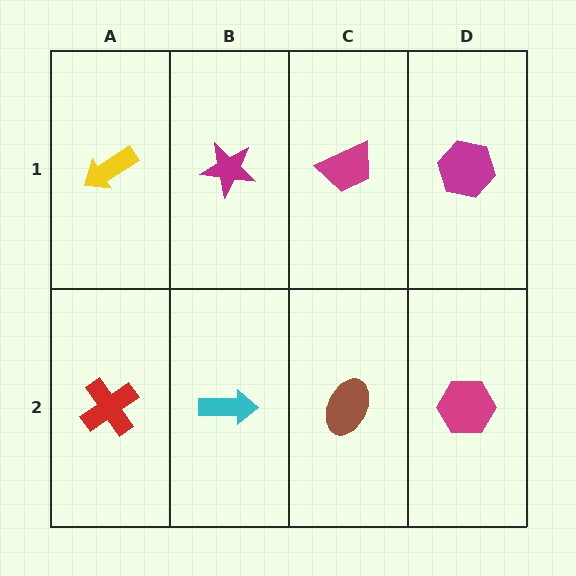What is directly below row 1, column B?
A cyan arrow.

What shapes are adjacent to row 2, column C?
A magenta trapezoid (row 1, column C), a cyan arrow (row 2, column B), a magenta hexagon (row 2, column D).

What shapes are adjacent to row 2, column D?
A magenta hexagon (row 1, column D), a brown ellipse (row 2, column C).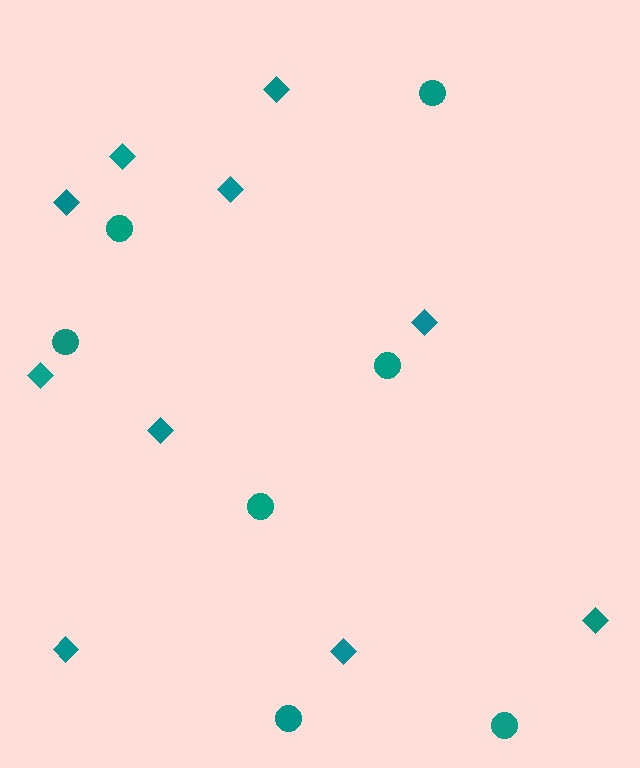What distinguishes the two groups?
There are 2 groups: one group of circles (7) and one group of diamonds (10).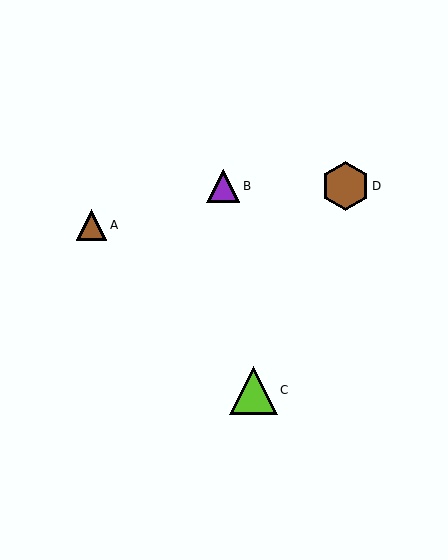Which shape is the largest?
The brown hexagon (labeled D) is the largest.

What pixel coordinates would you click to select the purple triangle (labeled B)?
Click at (223, 186) to select the purple triangle B.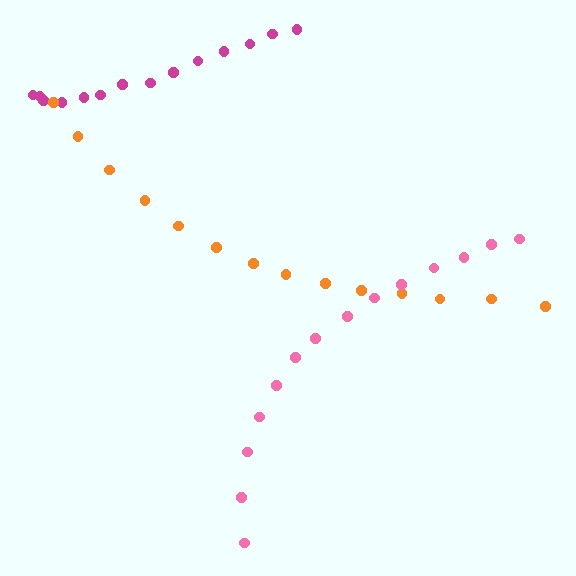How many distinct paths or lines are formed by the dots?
There are 3 distinct paths.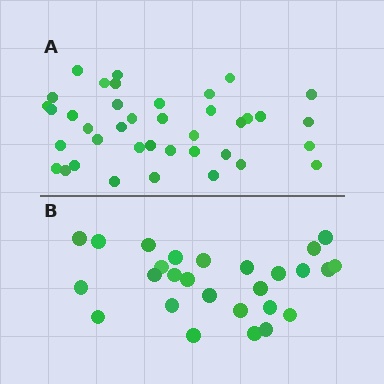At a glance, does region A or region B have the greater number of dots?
Region A (the top region) has more dots.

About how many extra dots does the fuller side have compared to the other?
Region A has roughly 12 or so more dots than region B.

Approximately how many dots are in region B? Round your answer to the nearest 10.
About 30 dots. (The exact count is 27, which rounds to 30.)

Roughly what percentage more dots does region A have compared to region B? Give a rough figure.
About 45% more.